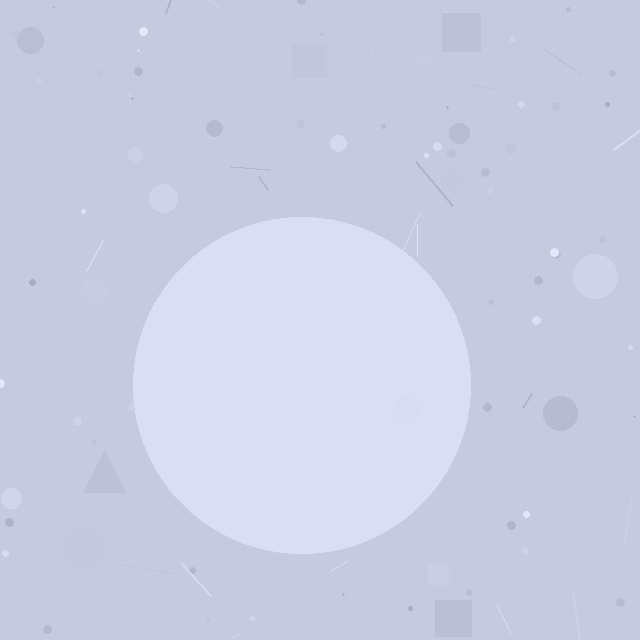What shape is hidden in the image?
A circle is hidden in the image.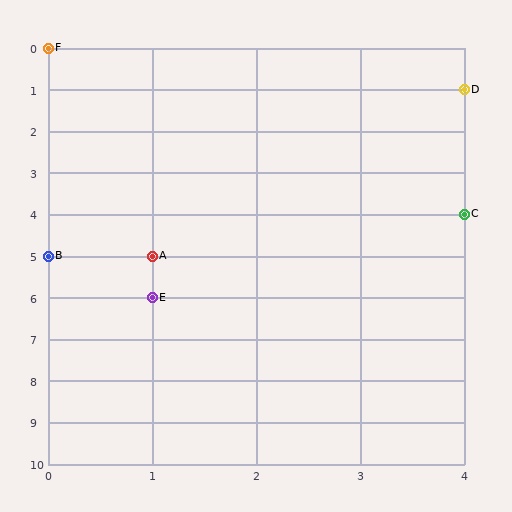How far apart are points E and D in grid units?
Points E and D are 3 columns and 5 rows apart (about 5.8 grid units diagonally).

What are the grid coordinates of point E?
Point E is at grid coordinates (1, 6).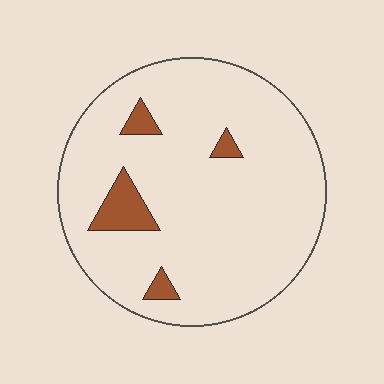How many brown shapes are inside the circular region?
4.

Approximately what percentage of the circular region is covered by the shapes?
Approximately 10%.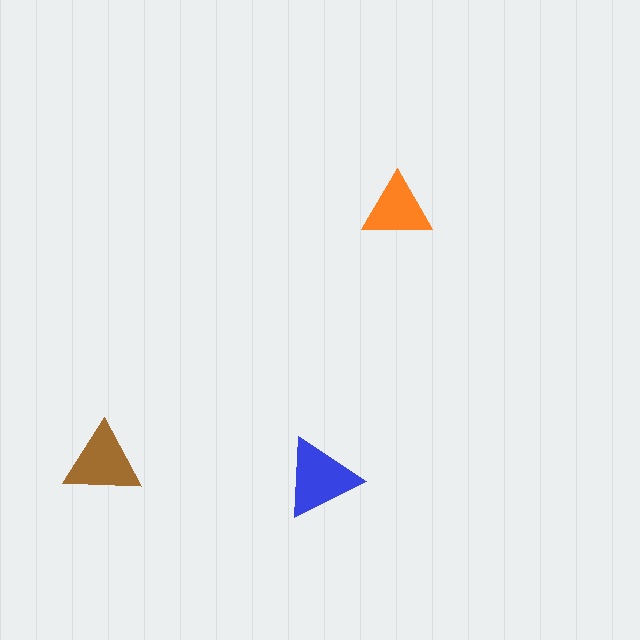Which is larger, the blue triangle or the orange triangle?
The blue one.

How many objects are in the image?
There are 3 objects in the image.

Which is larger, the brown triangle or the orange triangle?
The brown one.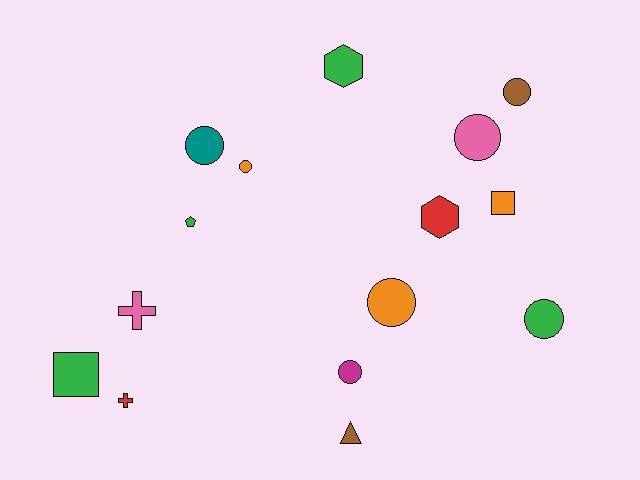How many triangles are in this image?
There is 1 triangle.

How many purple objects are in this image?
There are no purple objects.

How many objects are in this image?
There are 15 objects.